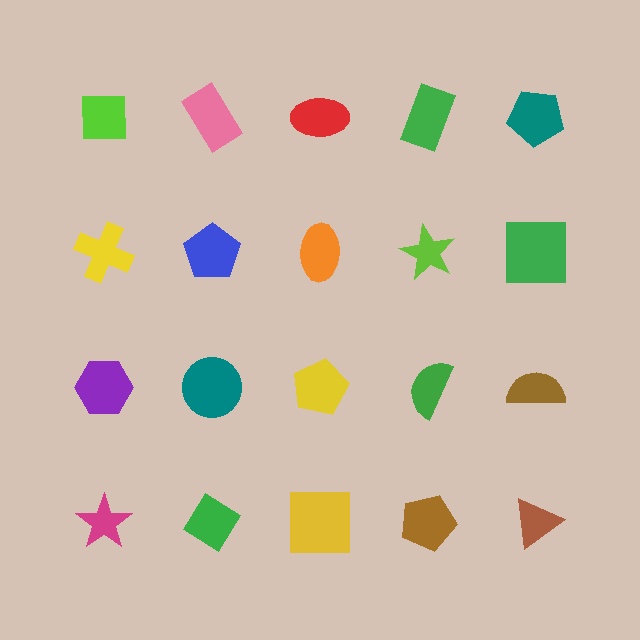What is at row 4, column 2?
A green diamond.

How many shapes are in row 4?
5 shapes.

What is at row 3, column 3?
A yellow pentagon.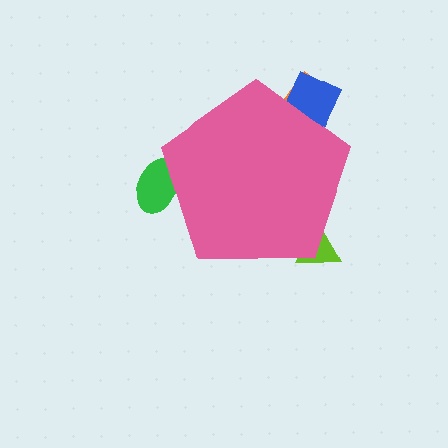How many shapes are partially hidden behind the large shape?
4 shapes are partially hidden.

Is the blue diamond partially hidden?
Yes, the blue diamond is partially hidden behind the pink pentagon.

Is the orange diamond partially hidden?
Yes, the orange diamond is partially hidden behind the pink pentagon.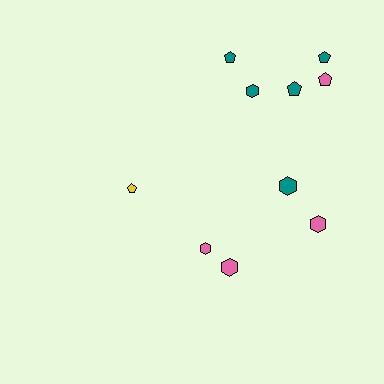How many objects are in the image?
There are 10 objects.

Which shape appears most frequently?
Hexagon, with 5 objects.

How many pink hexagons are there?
There are 3 pink hexagons.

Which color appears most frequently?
Teal, with 5 objects.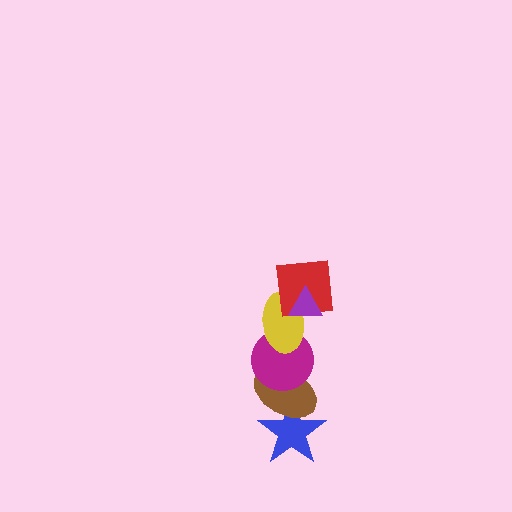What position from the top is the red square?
The red square is 2nd from the top.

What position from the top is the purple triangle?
The purple triangle is 1st from the top.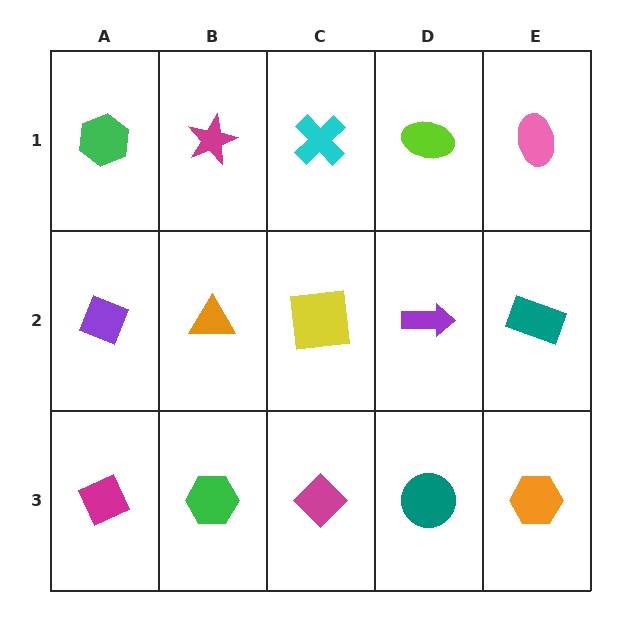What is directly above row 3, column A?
A purple diamond.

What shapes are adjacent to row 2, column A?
A green hexagon (row 1, column A), a magenta diamond (row 3, column A), an orange triangle (row 2, column B).